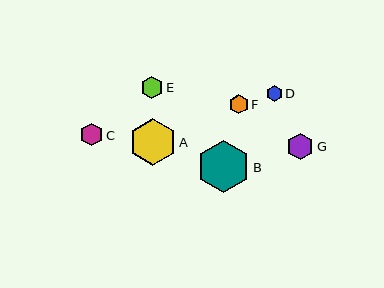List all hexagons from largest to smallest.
From largest to smallest: B, A, G, C, E, F, D.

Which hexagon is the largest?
Hexagon B is the largest with a size of approximately 52 pixels.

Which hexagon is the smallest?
Hexagon D is the smallest with a size of approximately 16 pixels.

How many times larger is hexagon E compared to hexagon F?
Hexagon E is approximately 1.2 times the size of hexagon F.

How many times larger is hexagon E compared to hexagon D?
Hexagon E is approximately 1.4 times the size of hexagon D.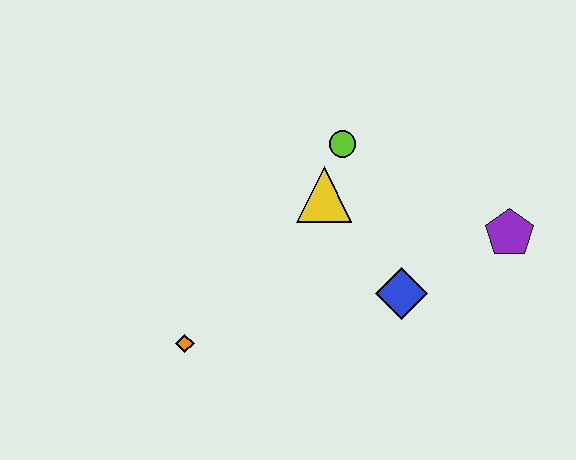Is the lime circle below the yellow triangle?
No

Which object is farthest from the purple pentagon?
The orange diamond is farthest from the purple pentagon.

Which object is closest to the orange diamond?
The yellow triangle is closest to the orange diamond.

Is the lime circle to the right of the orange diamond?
Yes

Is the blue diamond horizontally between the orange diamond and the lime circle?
No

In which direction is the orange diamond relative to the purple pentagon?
The orange diamond is to the left of the purple pentagon.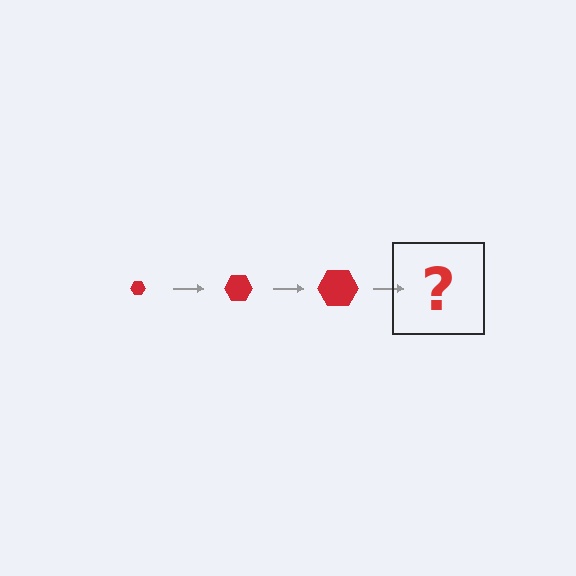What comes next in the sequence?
The next element should be a red hexagon, larger than the previous one.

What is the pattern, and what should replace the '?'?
The pattern is that the hexagon gets progressively larger each step. The '?' should be a red hexagon, larger than the previous one.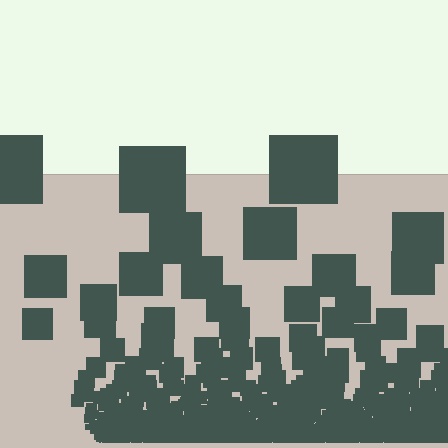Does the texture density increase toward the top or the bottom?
Density increases toward the bottom.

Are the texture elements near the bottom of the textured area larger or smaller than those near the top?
Smaller. The gradient is inverted — elements near the bottom are smaller and denser.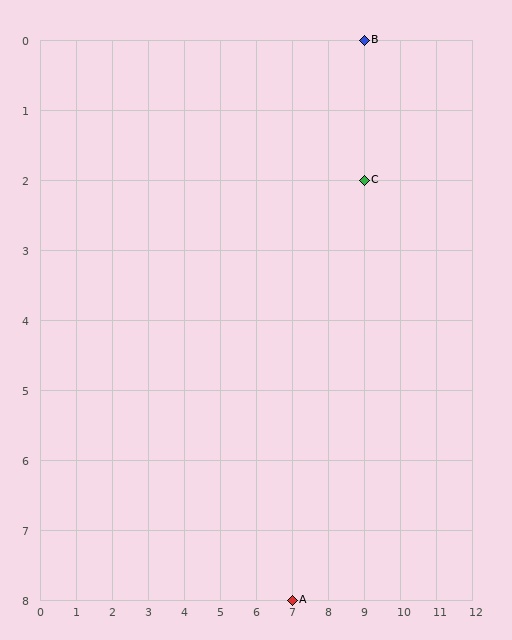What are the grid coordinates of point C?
Point C is at grid coordinates (9, 2).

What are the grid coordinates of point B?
Point B is at grid coordinates (9, 0).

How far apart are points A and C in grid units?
Points A and C are 2 columns and 6 rows apart (about 6.3 grid units diagonally).